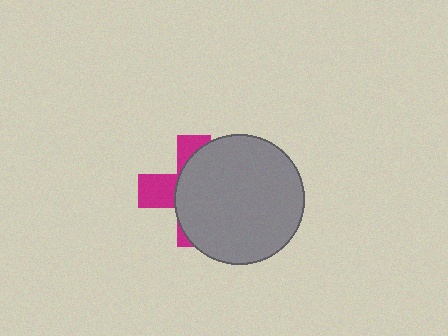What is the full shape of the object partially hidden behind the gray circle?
The partially hidden object is a magenta cross.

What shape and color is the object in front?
The object in front is a gray circle.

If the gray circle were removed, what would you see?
You would see the complete magenta cross.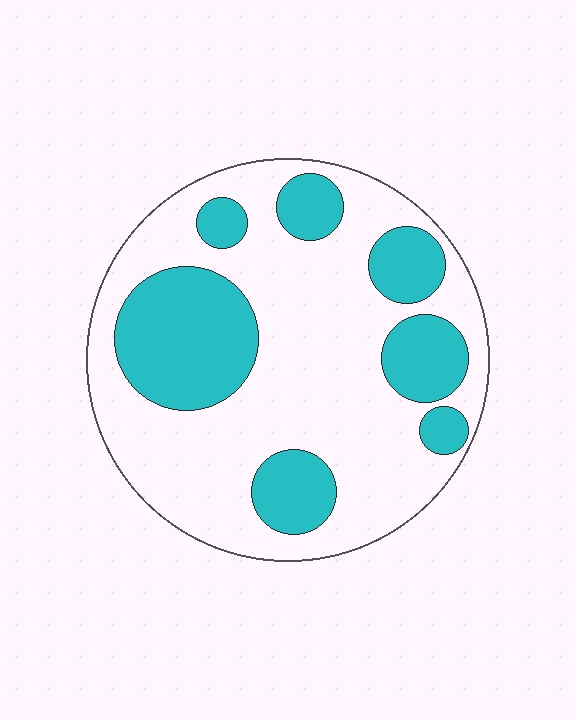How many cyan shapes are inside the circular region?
7.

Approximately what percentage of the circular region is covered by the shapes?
Approximately 30%.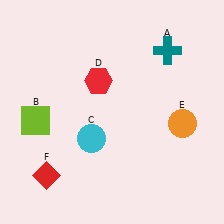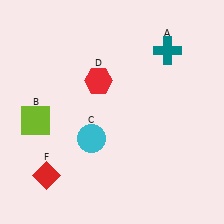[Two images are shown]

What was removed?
The orange circle (E) was removed in Image 2.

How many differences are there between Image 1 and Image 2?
There is 1 difference between the two images.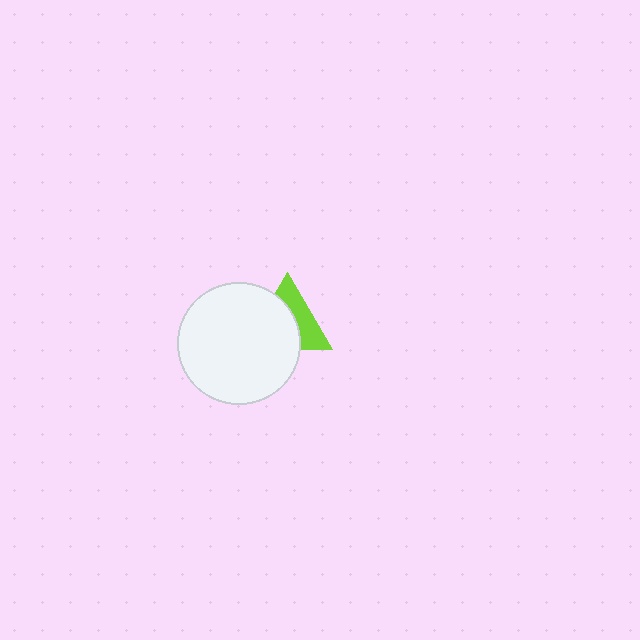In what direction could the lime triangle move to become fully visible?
The lime triangle could move toward the upper-right. That would shift it out from behind the white circle entirely.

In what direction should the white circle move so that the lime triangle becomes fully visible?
The white circle should move toward the lower-left. That is the shortest direction to clear the overlap and leave the lime triangle fully visible.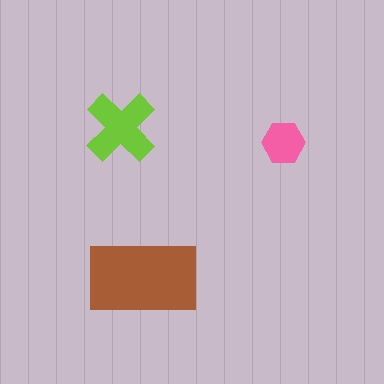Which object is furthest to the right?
The pink hexagon is rightmost.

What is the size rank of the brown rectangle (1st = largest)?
1st.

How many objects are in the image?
There are 3 objects in the image.